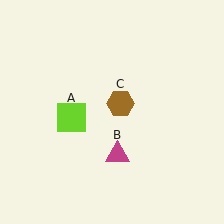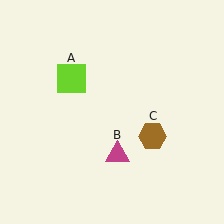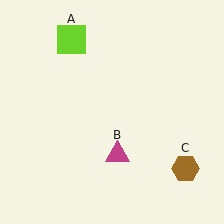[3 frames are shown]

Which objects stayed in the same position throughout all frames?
Magenta triangle (object B) remained stationary.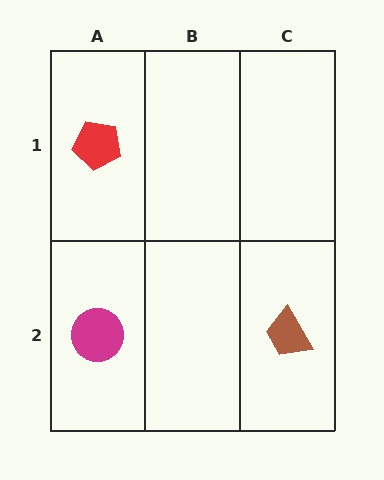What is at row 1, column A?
A red pentagon.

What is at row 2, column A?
A magenta circle.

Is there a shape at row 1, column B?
No, that cell is empty.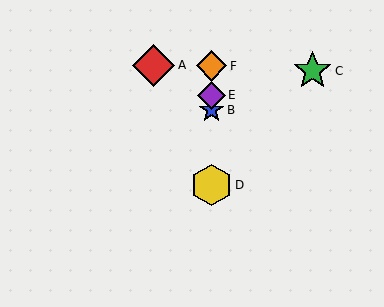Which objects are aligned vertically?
Objects B, D, E, F are aligned vertically.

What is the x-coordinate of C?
Object C is at x≈313.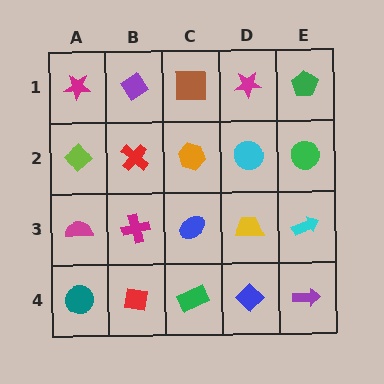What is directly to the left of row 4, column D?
A green rectangle.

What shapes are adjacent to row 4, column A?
A magenta semicircle (row 3, column A), a red square (row 4, column B).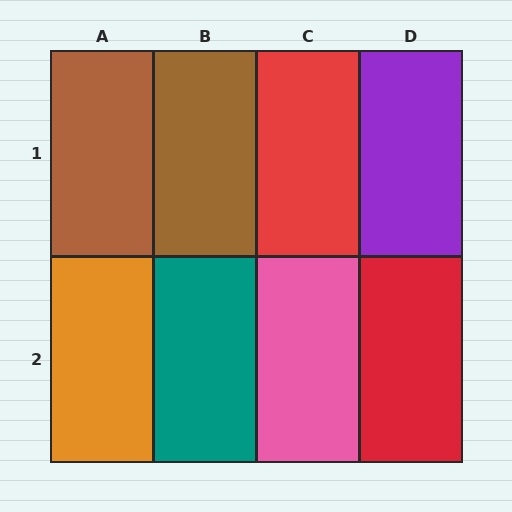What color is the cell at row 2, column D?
Red.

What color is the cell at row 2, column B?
Teal.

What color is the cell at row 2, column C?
Pink.